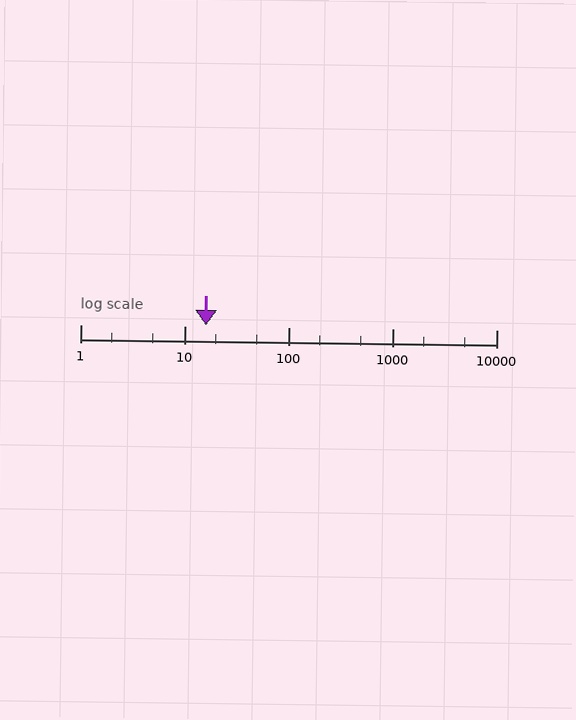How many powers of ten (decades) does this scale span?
The scale spans 4 decades, from 1 to 10000.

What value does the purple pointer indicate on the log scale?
The pointer indicates approximately 16.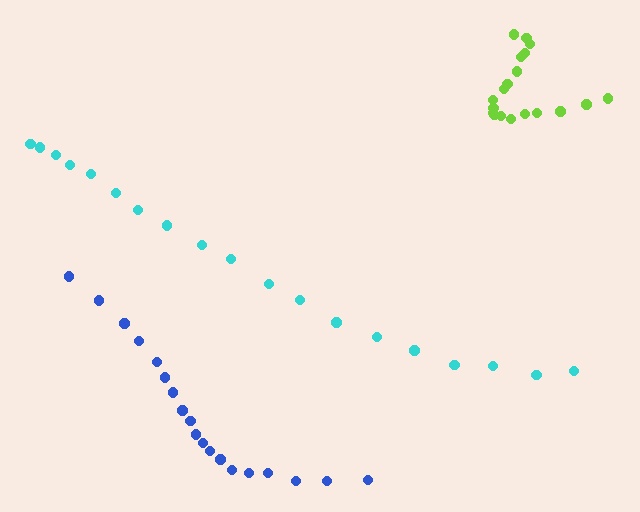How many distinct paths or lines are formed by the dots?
There are 3 distinct paths.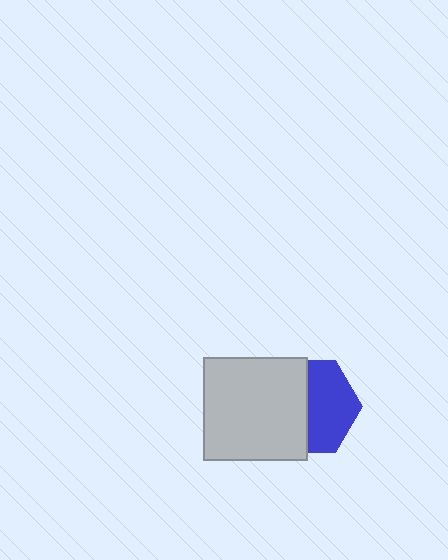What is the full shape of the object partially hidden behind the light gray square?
The partially hidden object is a blue hexagon.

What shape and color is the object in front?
The object in front is a light gray square.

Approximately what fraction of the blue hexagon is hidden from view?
Roughly 48% of the blue hexagon is hidden behind the light gray square.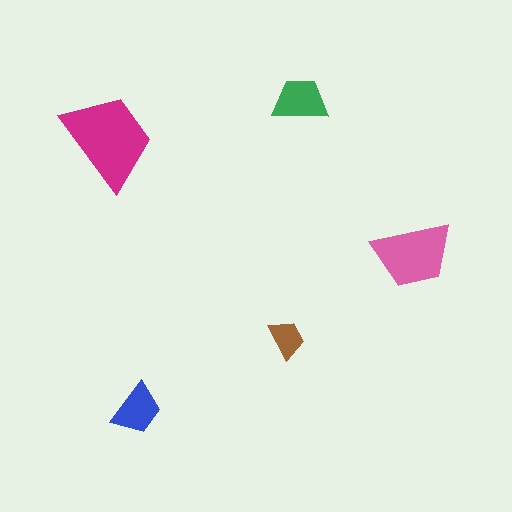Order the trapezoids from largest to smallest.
the magenta one, the pink one, the green one, the blue one, the brown one.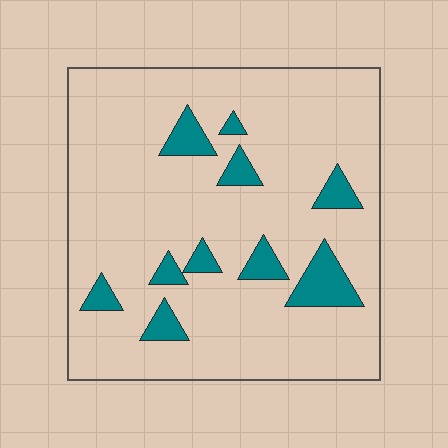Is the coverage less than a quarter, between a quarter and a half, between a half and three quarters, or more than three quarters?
Less than a quarter.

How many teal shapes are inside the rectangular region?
10.